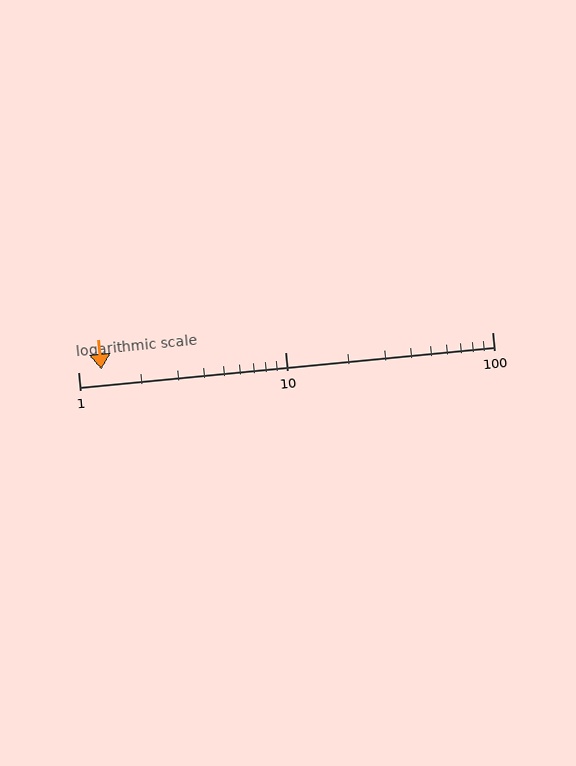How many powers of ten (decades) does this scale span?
The scale spans 2 decades, from 1 to 100.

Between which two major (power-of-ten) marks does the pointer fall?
The pointer is between 1 and 10.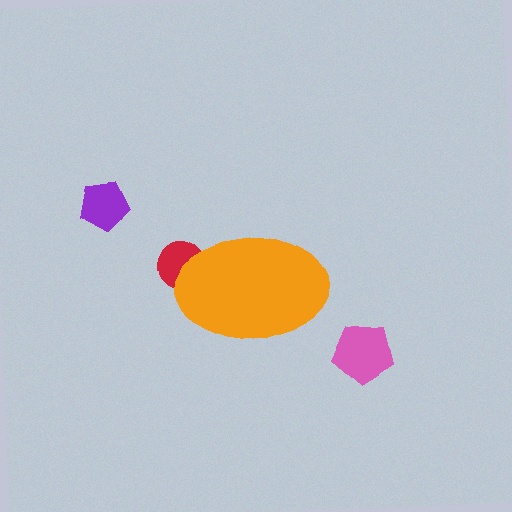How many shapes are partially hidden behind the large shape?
1 shape is partially hidden.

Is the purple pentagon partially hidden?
No, the purple pentagon is fully visible.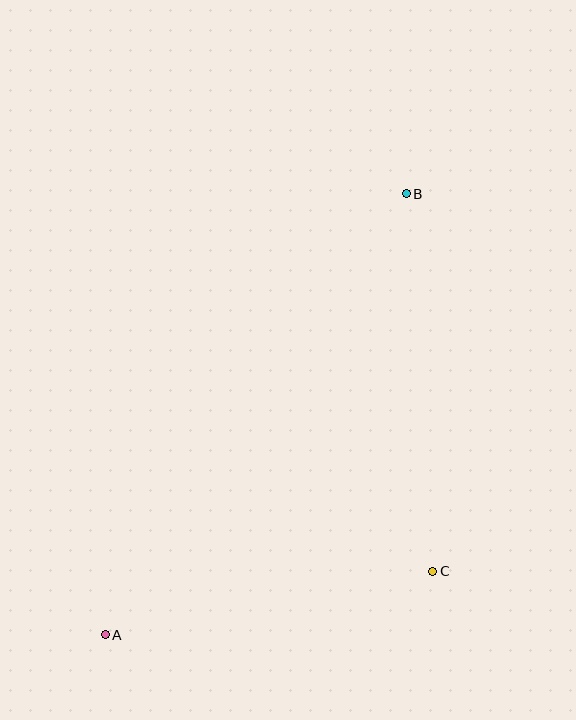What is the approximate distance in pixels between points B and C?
The distance between B and C is approximately 378 pixels.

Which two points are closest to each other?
Points A and C are closest to each other.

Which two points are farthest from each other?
Points A and B are farthest from each other.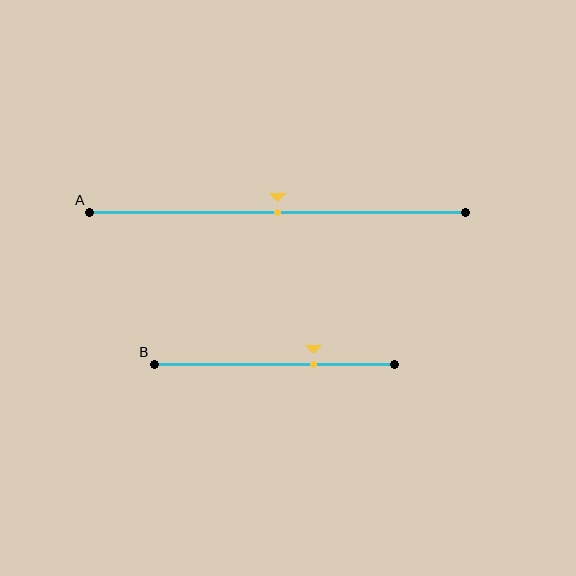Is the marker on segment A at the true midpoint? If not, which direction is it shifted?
Yes, the marker on segment A is at the true midpoint.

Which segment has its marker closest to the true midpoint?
Segment A has its marker closest to the true midpoint.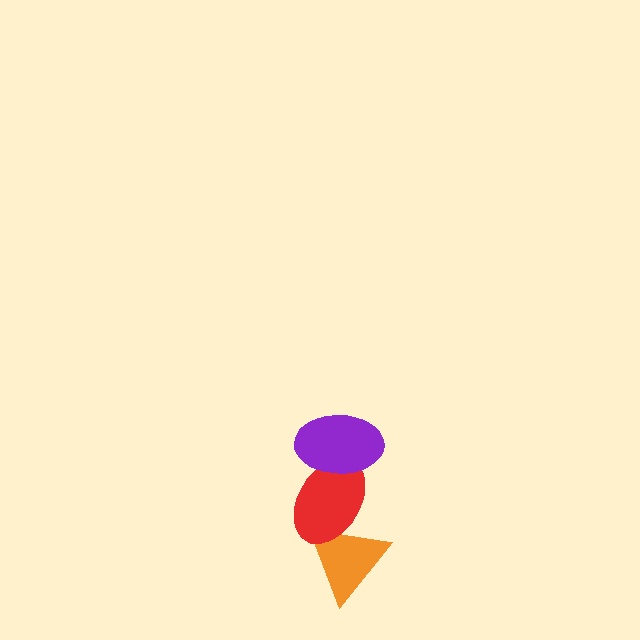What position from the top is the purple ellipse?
The purple ellipse is 1st from the top.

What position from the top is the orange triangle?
The orange triangle is 3rd from the top.